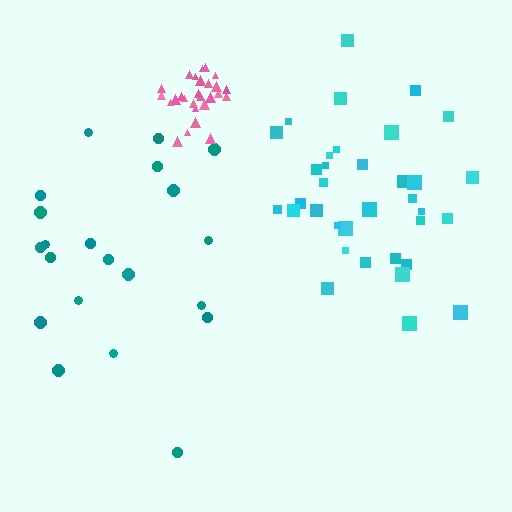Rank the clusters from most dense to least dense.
pink, cyan, teal.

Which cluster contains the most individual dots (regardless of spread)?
Cyan (35).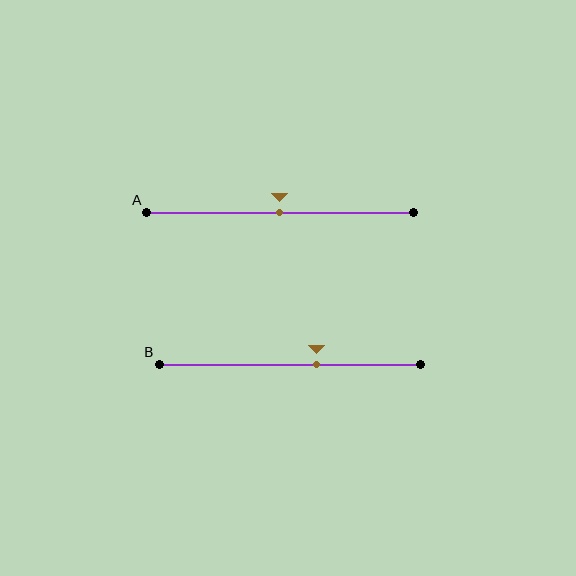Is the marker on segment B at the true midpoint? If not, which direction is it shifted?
No, the marker on segment B is shifted to the right by about 10% of the segment length.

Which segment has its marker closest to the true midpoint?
Segment A has its marker closest to the true midpoint.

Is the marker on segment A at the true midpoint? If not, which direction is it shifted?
Yes, the marker on segment A is at the true midpoint.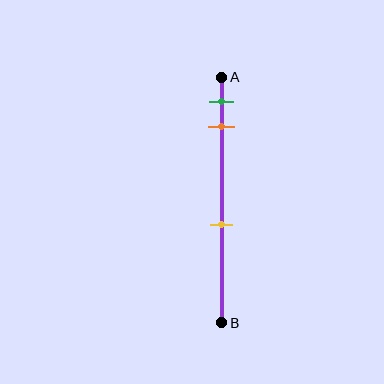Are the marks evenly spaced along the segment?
No, the marks are not evenly spaced.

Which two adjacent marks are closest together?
The green and orange marks are the closest adjacent pair.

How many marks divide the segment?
There are 3 marks dividing the segment.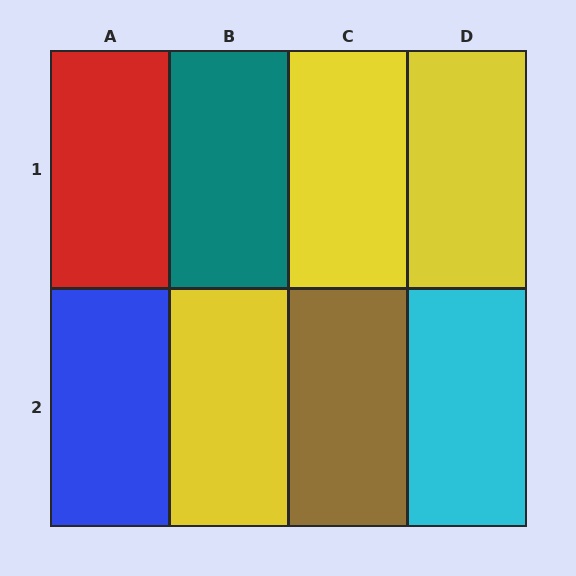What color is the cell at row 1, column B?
Teal.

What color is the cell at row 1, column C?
Yellow.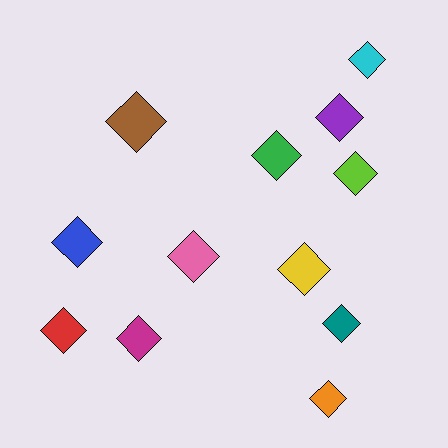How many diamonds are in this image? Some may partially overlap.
There are 12 diamonds.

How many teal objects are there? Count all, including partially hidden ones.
There is 1 teal object.